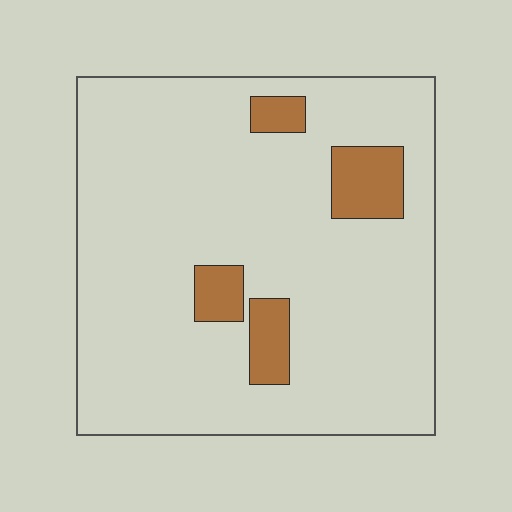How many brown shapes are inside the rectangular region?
4.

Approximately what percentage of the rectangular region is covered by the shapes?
Approximately 10%.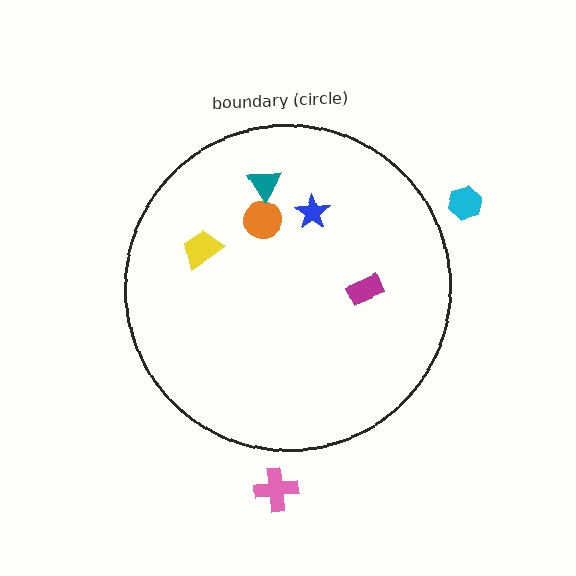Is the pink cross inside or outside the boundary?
Outside.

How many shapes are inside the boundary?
5 inside, 2 outside.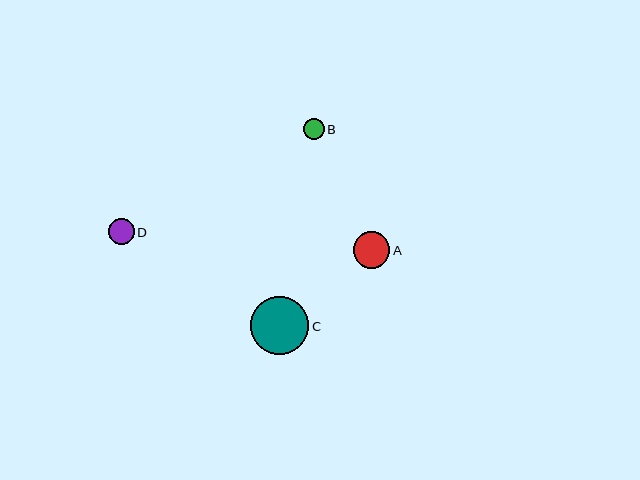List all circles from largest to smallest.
From largest to smallest: C, A, D, B.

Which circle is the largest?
Circle C is the largest with a size of approximately 59 pixels.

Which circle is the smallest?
Circle B is the smallest with a size of approximately 20 pixels.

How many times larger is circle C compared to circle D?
Circle C is approximately 2.3 times the size of circle D.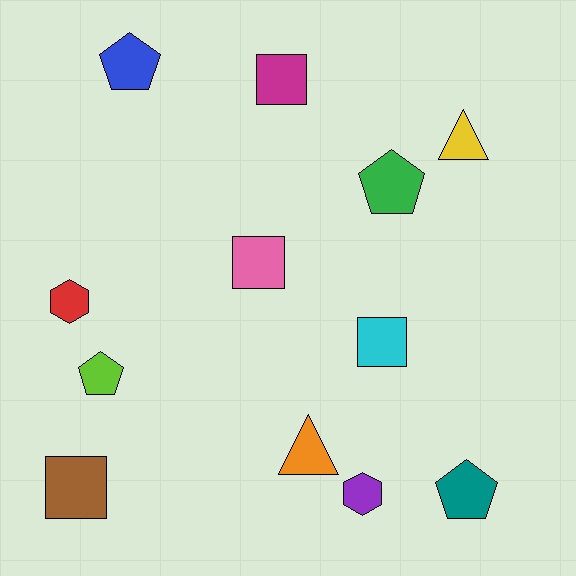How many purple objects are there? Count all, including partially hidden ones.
There is 1 purple object.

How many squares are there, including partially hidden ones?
There are 4 squares.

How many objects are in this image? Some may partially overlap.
There are 12 objects.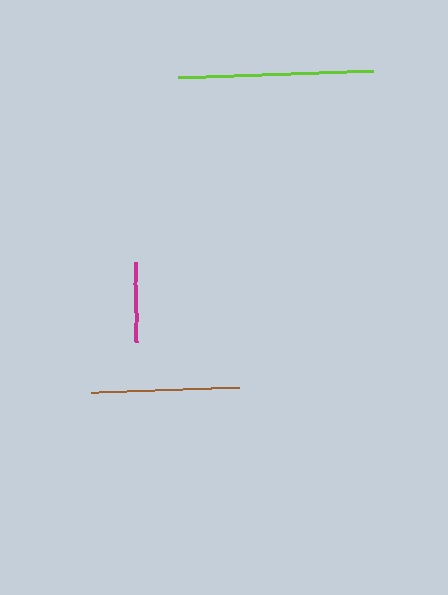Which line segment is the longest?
The lime line is the longest at approximately 195 pixels.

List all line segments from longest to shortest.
From longest to shortest: lime, brown, magenta.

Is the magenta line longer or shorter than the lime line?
The lime line is longer than the magenta line.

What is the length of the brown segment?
The brown segment is approximately 148 pixels long.